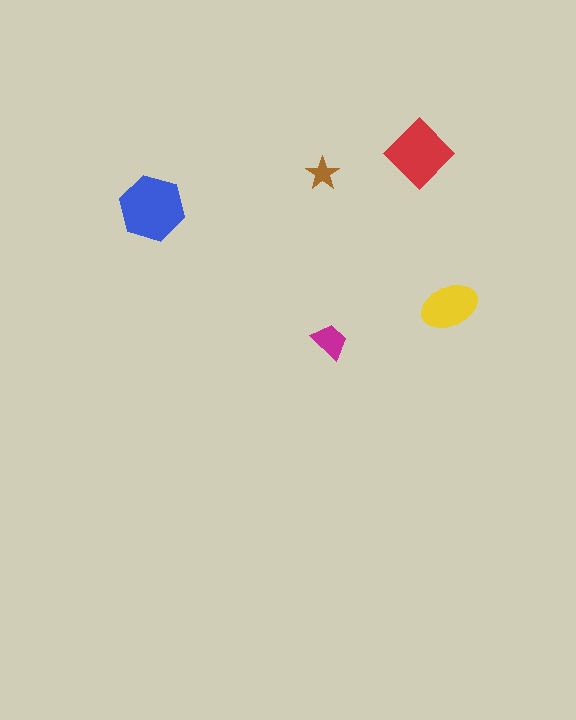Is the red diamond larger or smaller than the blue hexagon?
Smaller.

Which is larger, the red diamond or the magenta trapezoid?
The red diamond.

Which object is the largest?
The blue hexagon.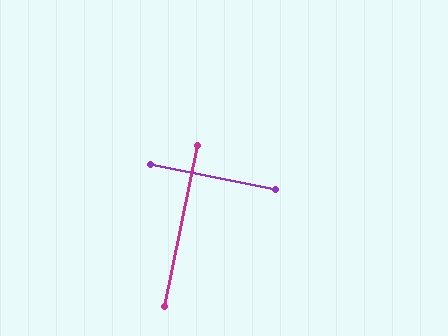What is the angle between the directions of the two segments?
Approximately 89 degrees.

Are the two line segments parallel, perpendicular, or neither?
Perpendicular — they meet at approximately 89°.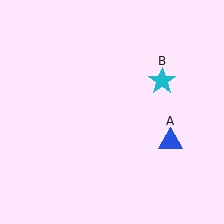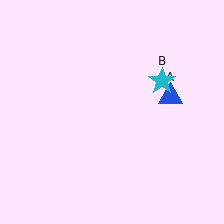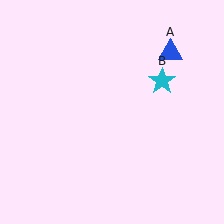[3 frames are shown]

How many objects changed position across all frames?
1 object changed position: blue triangle (object A).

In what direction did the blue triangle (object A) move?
The blue triangle (object A) moved up.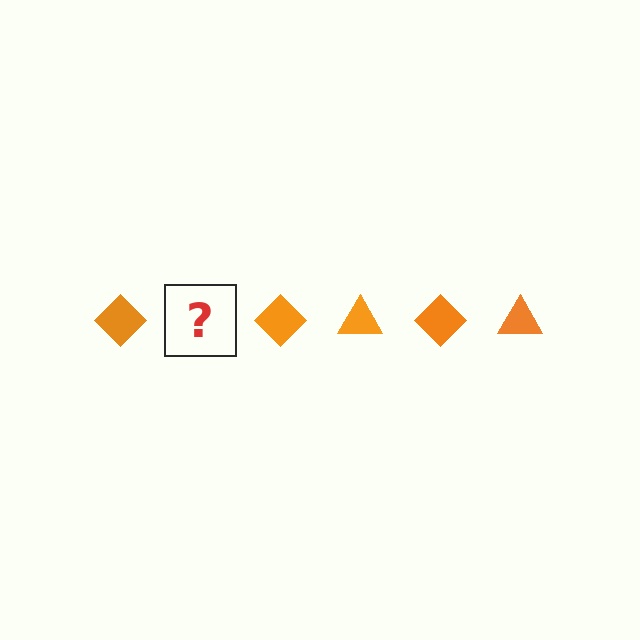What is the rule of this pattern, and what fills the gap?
The rule is that the pattern cycles through diamond, triangle shapes in orange. The gap should be filled with an orange triangle.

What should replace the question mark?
The question mark should be replaced with an orange triangle.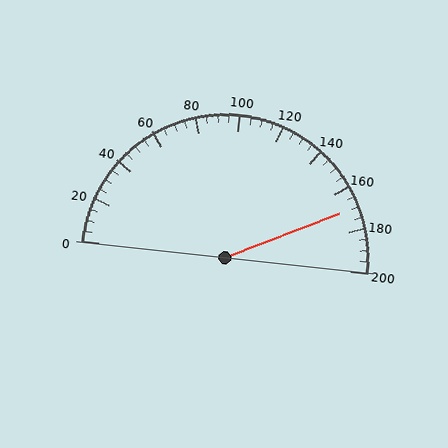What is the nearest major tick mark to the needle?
The nearest major tick mark is 160.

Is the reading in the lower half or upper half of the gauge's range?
The reading is in the upper half of the range (0 to 200).